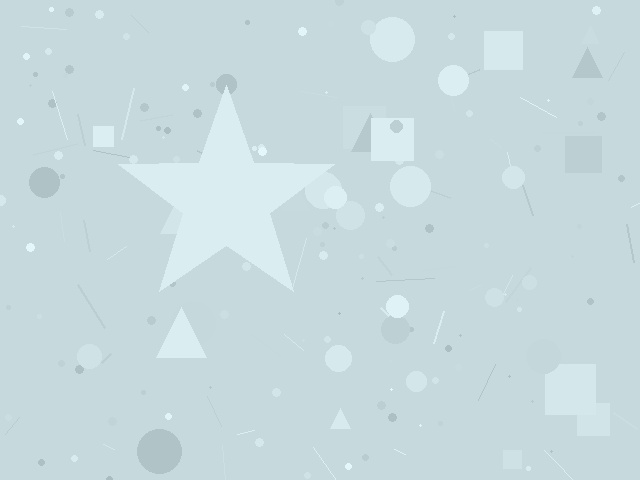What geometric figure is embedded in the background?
A star is embedded in the background.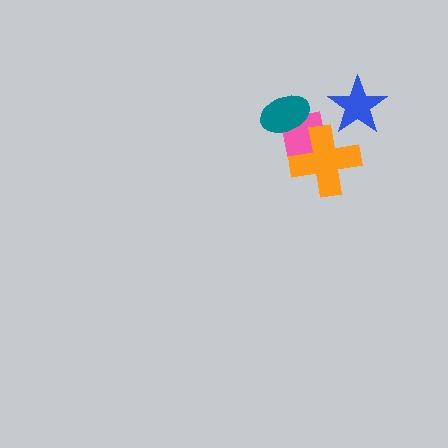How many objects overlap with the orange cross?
1 object overlaps with the orange cross.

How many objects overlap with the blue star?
0 objects overlap with the blue star.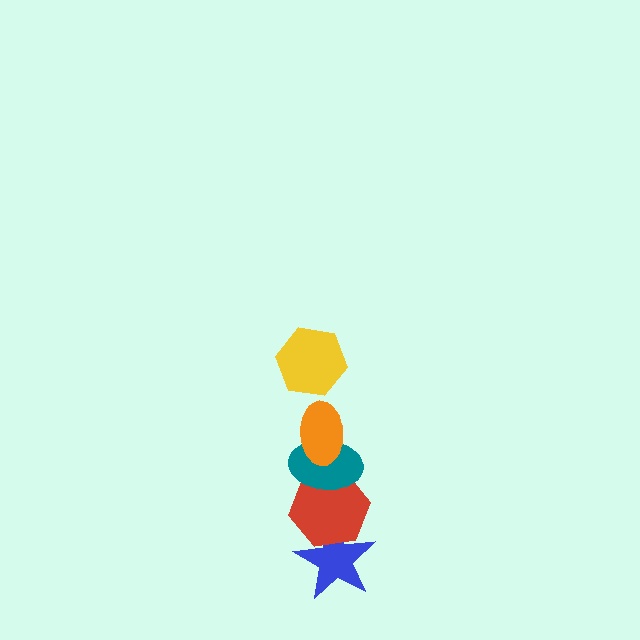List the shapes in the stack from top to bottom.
From top to bottom: the yellow hexagon, the orange ellipse, the teal ellipse, the red hexagon, the blue star.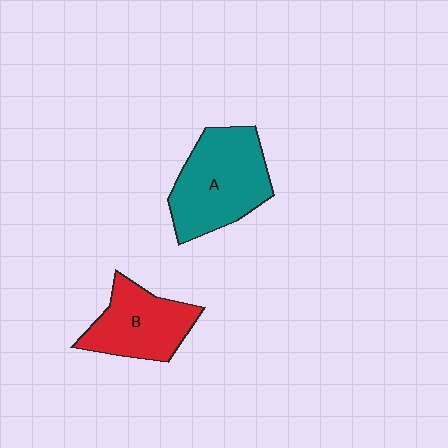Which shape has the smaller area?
Shape B (red).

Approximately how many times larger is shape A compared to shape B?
Approximately 1.3 times.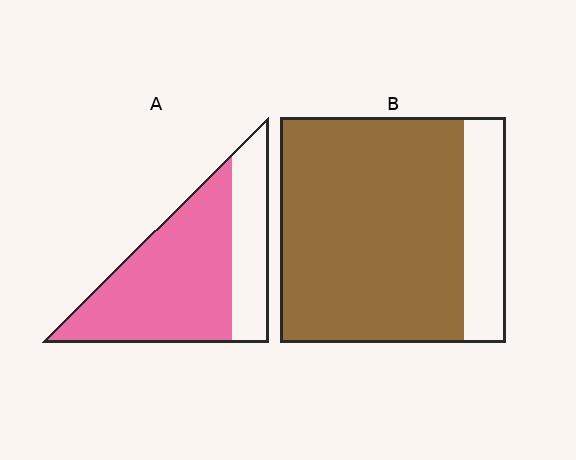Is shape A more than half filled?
Yes.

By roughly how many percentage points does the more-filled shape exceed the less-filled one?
By roughly 10 percentage points (B over A).